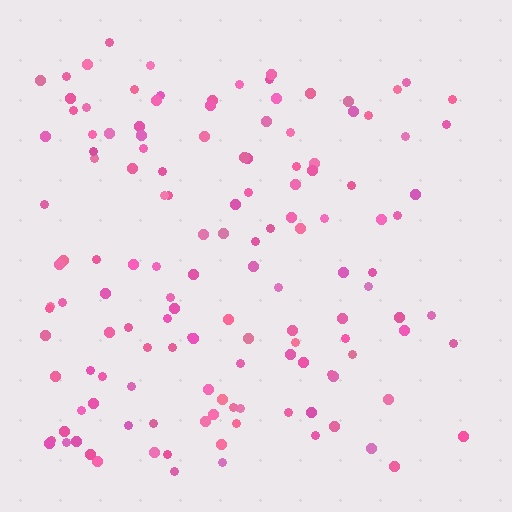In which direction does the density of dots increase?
From right to left, with the left side densest.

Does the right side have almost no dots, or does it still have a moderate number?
Still a moderate number, just noticeably fewer than the left.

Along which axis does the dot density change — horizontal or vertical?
Horizontal.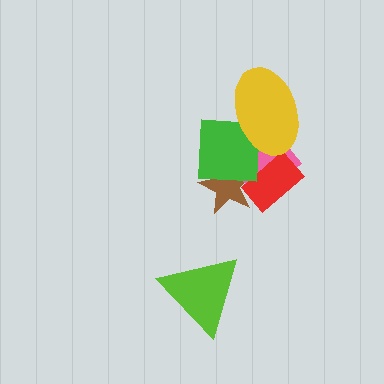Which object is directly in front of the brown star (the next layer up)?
The pink diamond is directly in front of the brown star.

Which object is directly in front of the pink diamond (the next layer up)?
The red rectangle is directly in front of the pink diamond.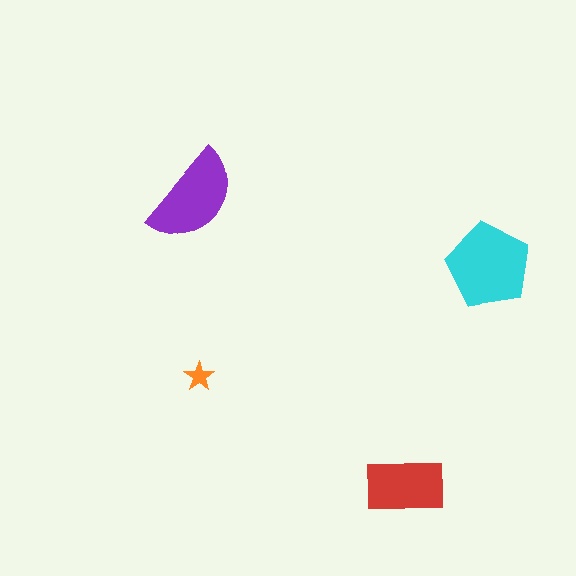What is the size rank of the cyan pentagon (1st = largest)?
1st.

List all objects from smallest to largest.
The orange star, the red rectangle, the purple semicircle, the cyan pentagon.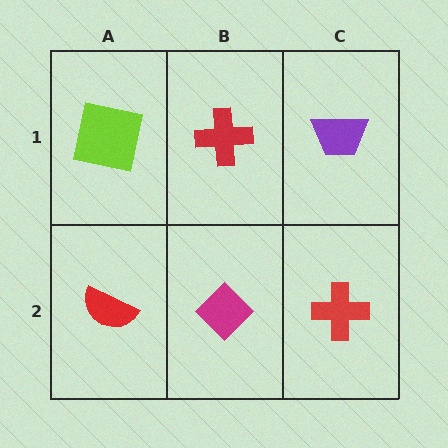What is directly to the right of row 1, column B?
A purple trapezoid.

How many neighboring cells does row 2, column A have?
2.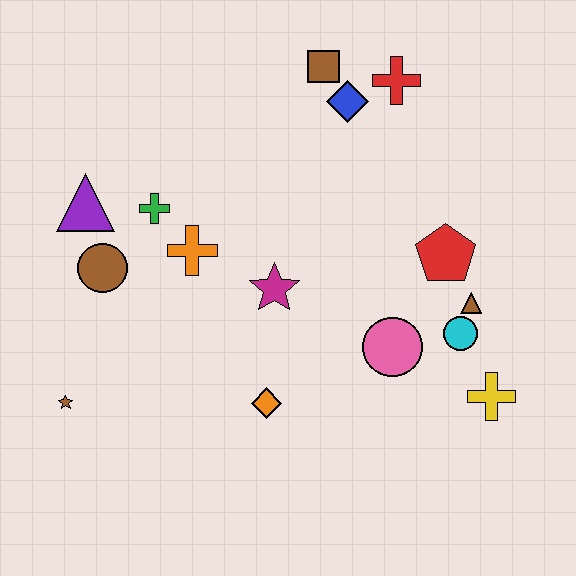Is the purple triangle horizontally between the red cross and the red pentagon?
No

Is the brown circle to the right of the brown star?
Yes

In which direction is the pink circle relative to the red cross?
The pink circle is below the red cross.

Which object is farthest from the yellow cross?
The purple triangle is farthest from the yellow cross.